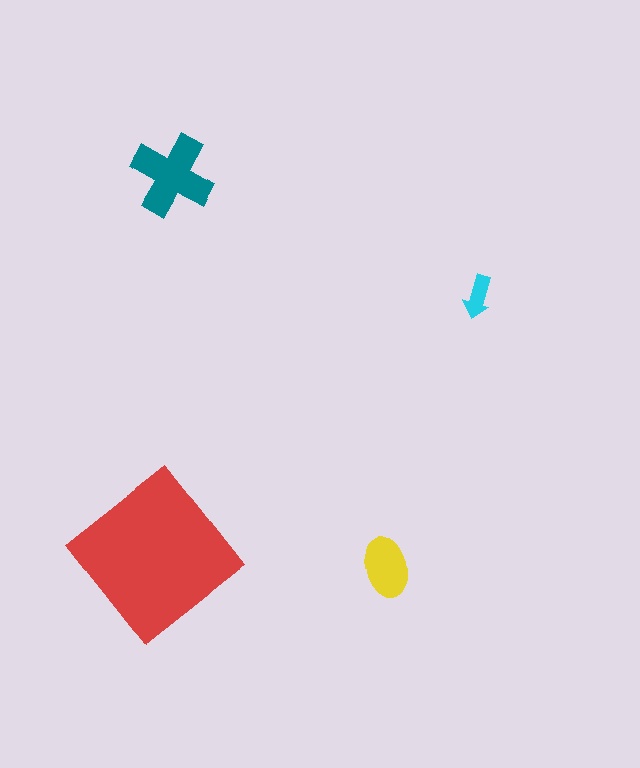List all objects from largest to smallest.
The red diamond, the teal cross, the yellow ellipse, the cyan arrow.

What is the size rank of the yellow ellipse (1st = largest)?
3rd.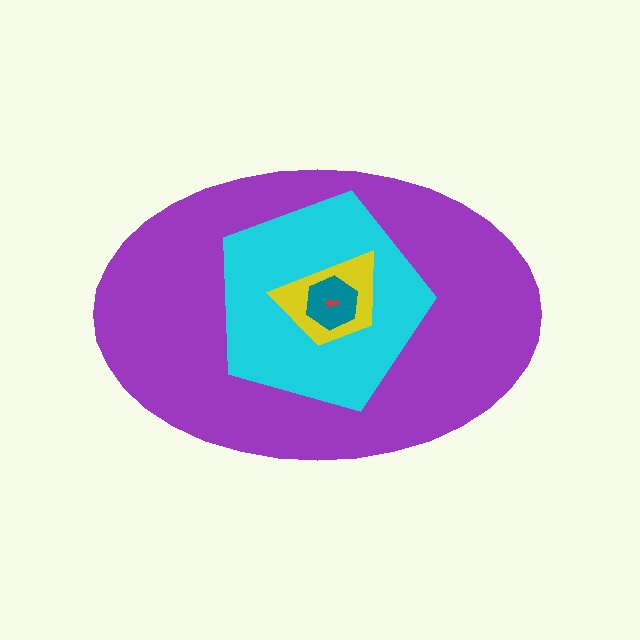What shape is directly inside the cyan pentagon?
The yellow trapezoid.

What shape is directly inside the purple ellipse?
The cyan pentagon.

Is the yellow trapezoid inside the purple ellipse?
Yes.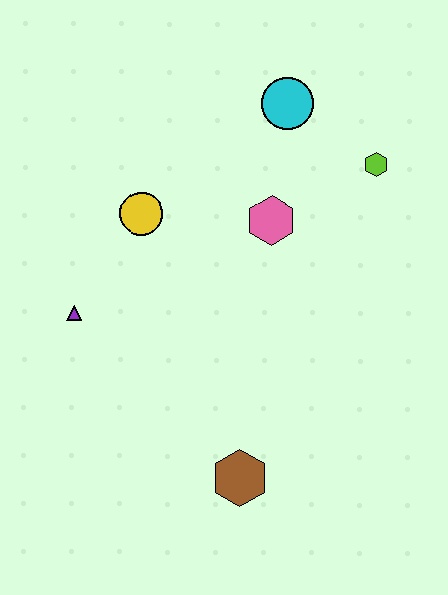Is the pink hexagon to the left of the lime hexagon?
Yes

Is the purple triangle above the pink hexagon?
No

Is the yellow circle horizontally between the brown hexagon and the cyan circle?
No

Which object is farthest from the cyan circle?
The brown hexagon is farthest from the cyan circle.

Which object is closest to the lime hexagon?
The cyan circle is closest to the lime hexagon.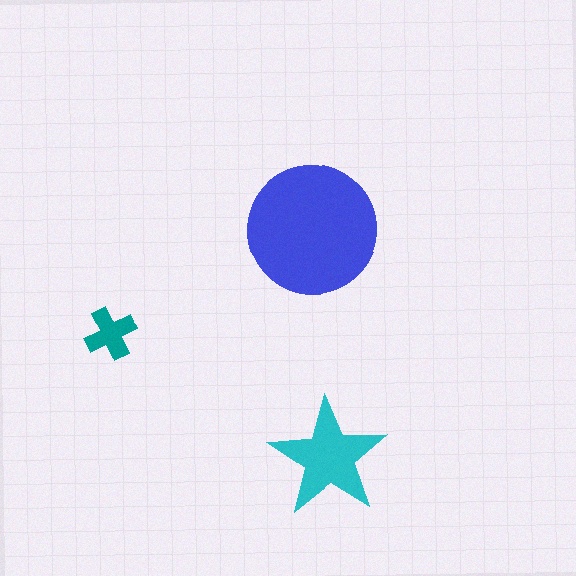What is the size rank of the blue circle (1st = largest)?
1st.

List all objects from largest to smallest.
The blue circle, the cyan star, the teal cross.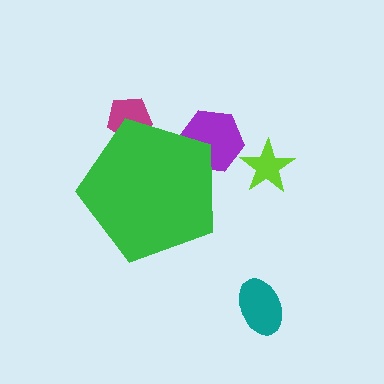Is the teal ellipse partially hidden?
No, the teal ellipse is fully visible.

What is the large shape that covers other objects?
A green pentagon.